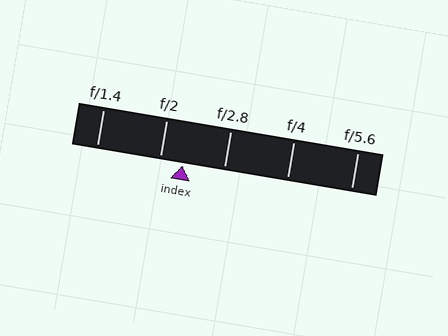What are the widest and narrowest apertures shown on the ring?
The widest aperture shown is f/1.4 and the narrowest is f/5.6.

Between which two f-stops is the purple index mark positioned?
The index mark is between f/2 and f/2.8.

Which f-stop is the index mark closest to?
The index mark is closest to f/2.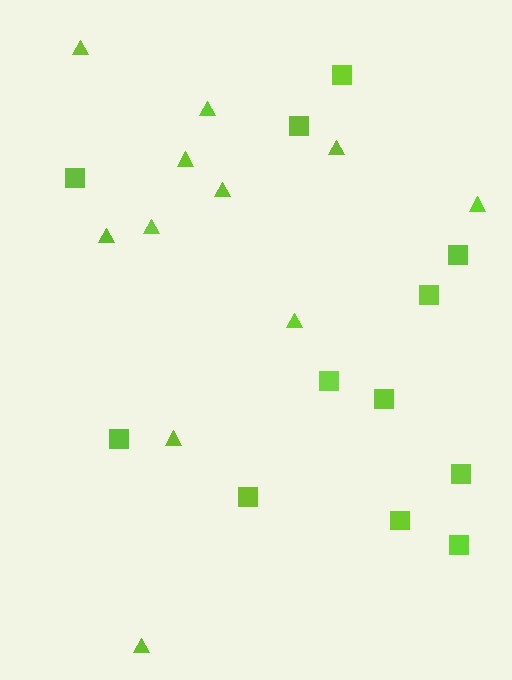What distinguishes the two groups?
There are 2 groups: one group of squares (12) and one group of triangles (11).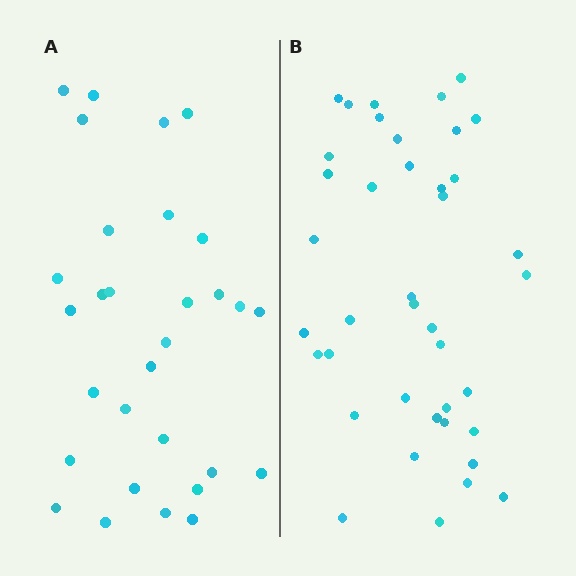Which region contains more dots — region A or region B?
Region B (the right region) has more dots.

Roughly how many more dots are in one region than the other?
Region B has roughly 10 or so more dots than region A.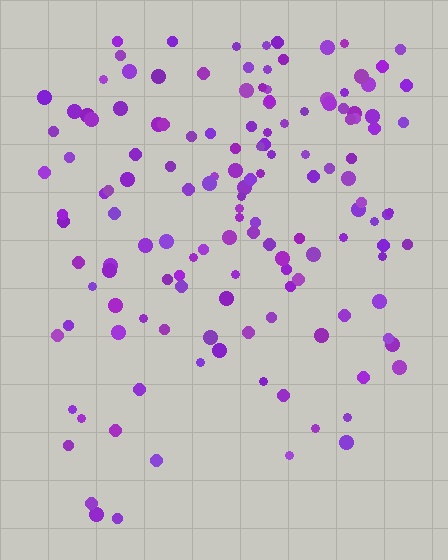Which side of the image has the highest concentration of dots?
The top.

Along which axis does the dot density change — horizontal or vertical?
Vertical.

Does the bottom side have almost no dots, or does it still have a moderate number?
Still a moderate number, just noticeably fewer than the top.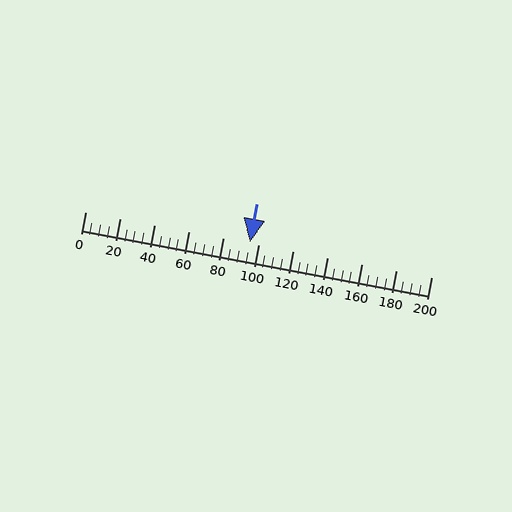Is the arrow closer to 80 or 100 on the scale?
The arrow is closer to 100.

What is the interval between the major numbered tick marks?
The major tick marks are spaced 20 units apart.